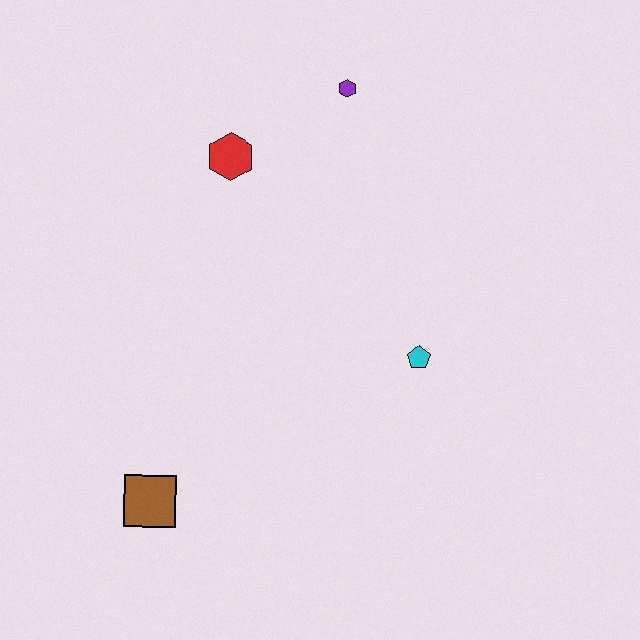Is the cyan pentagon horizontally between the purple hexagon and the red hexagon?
No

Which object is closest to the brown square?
The cyan pentagon is closest to the brown square.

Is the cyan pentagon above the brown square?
Yes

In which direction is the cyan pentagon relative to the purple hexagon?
The cyan pentagon is below the purple hexagon.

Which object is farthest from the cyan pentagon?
The brown square is farthest from the cyan pentagon.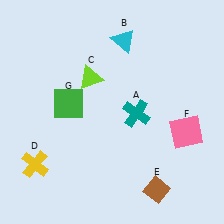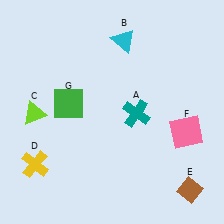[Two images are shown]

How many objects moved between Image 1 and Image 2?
2 objects moved between the two images.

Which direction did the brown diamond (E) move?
The brown diamond (E) moved right.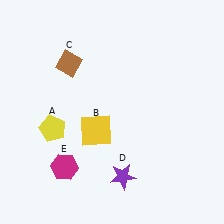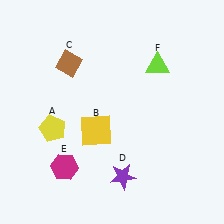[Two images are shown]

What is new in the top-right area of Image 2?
A lime triangle (F) was added in the top-right area of Image 2.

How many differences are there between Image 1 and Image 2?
There is 1 difference between the two images.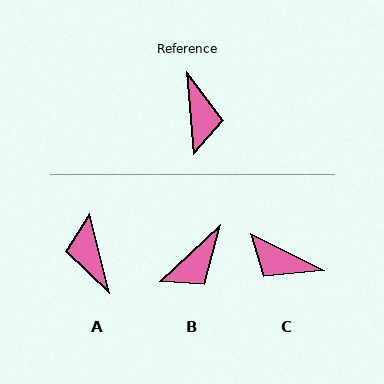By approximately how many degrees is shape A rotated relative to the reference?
Approximately 171 degrees clockwise.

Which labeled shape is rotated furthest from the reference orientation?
A, about 171 degrees away.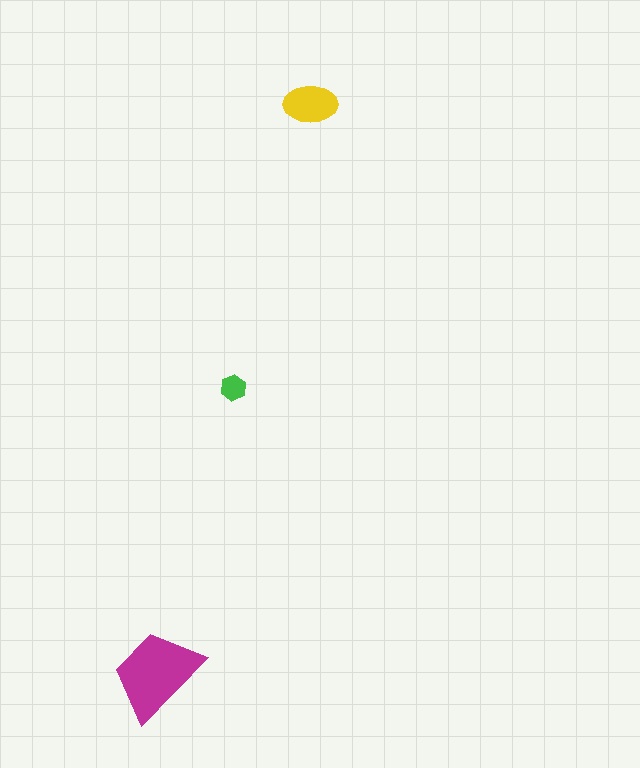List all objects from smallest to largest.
The green hexagon, the yellow ellipse, the magenta trapezoid.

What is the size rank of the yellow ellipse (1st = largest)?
2nd.